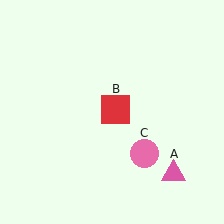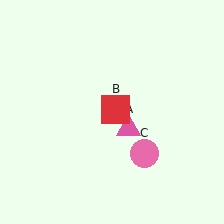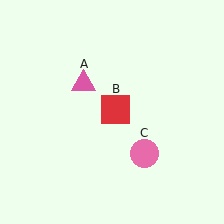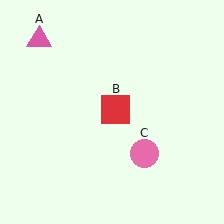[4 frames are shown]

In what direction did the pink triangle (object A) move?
The pink triangle (object A) moved up and to the left.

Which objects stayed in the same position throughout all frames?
Red square (object B) and pink circle (object C) remained stationary.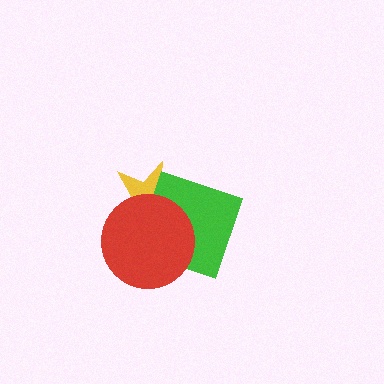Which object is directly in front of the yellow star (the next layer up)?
The green square is directly in front of the yellow star.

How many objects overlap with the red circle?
2 objects overlap with the red circle.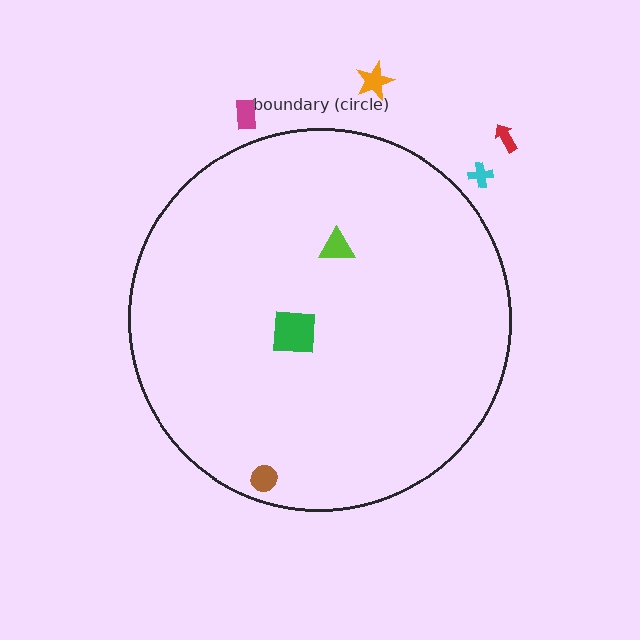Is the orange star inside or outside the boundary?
Outside.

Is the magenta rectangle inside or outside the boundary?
Outside.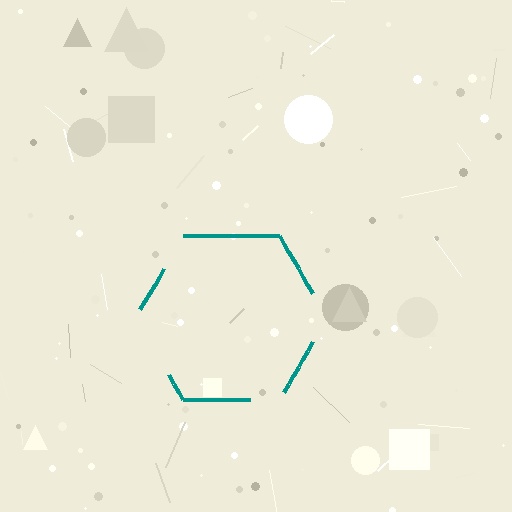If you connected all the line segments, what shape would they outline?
They would outline a hexagon.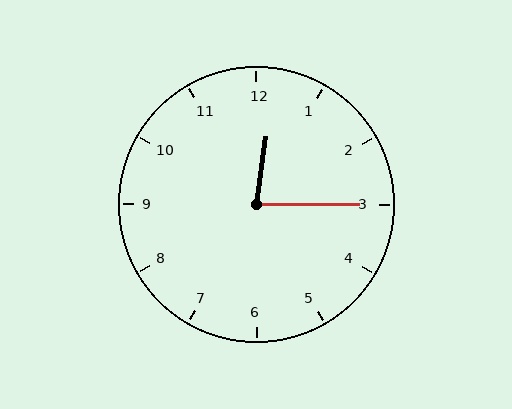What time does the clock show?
12:15.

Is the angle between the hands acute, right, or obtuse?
It is acute.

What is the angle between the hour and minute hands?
Approximately 82 degrees.